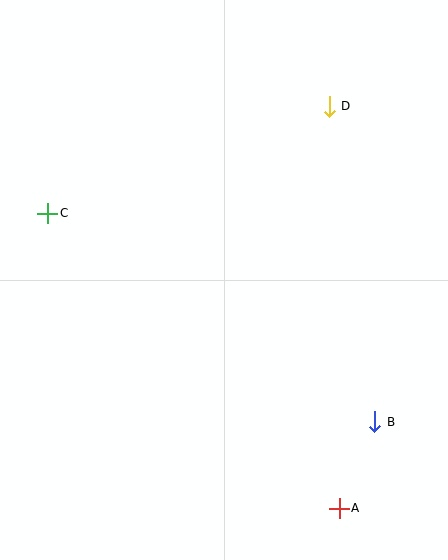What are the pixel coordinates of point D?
Point D is at (329, 106).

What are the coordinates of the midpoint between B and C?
The midpoint between B and C is at (211, 317).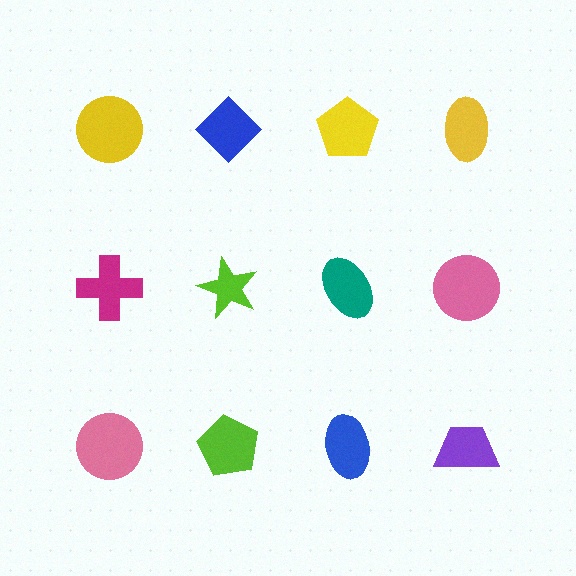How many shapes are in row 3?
4 shapes.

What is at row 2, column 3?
A teal ellipse.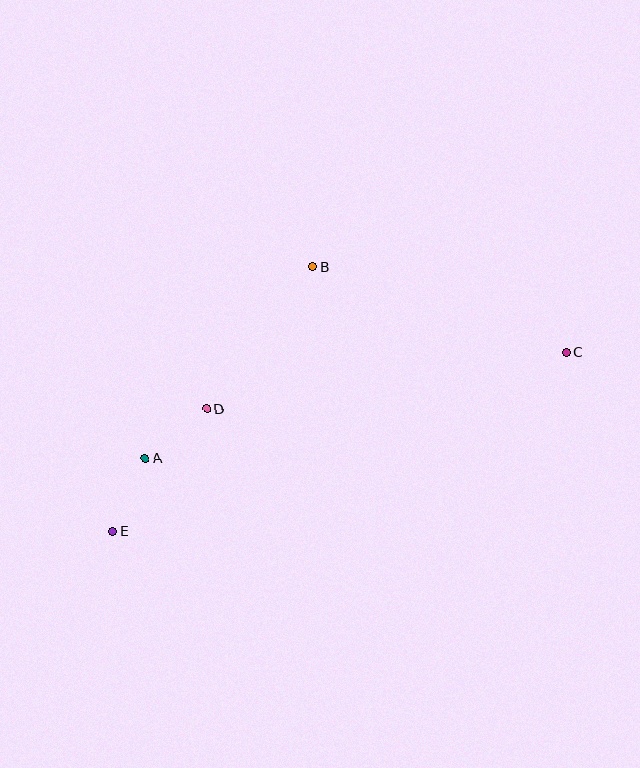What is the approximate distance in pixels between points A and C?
The distance between A and C is approximately 435 pixels.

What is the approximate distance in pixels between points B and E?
The distance between B and E is approximately 331 pixels.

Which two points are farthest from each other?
Points C and E are farthest from each other.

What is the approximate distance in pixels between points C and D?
The distance between C and D is approximately 364 pixels.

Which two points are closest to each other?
Points A and D are closest to each other.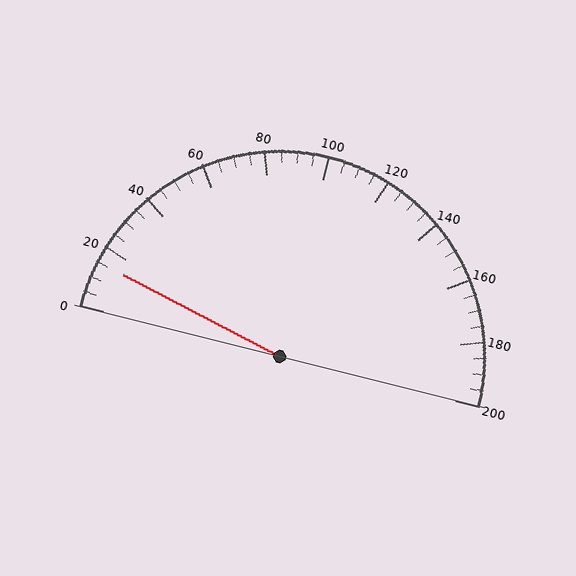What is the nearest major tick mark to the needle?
The nearest major tick mark is 20.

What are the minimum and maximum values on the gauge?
The gauge ranges from 0 to 200.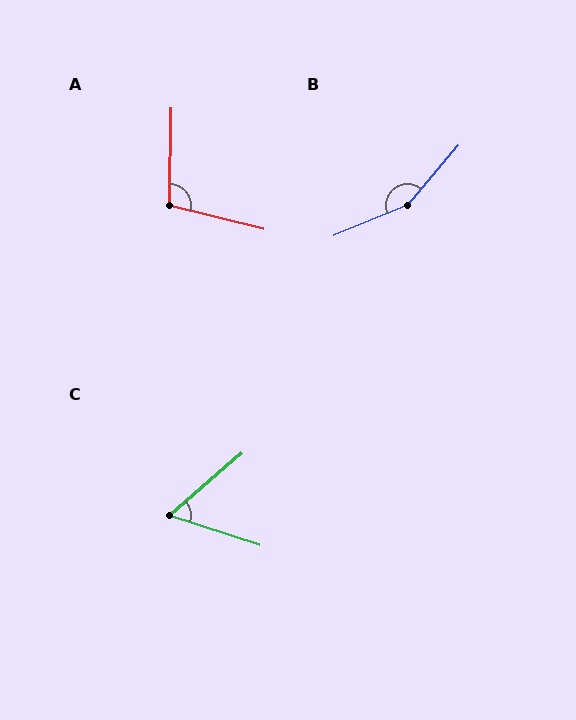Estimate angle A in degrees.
Approximately 103 degrees.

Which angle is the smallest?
C, at approximately 59 degrees.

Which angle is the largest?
B, at approximately 153 degrees.